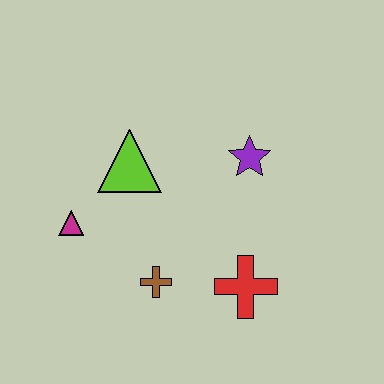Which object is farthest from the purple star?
The magenta triangle is farthest from the purple star.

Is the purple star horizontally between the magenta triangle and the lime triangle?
No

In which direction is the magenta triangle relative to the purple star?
The magenta triangle is to the left of the purple star.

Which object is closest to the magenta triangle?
The lime triangle is closest to the magenta triangle.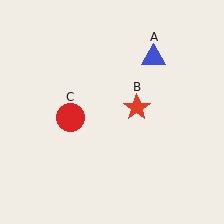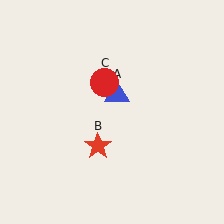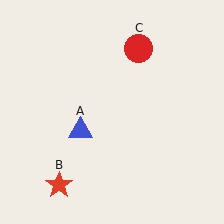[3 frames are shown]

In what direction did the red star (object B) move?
The red star (object B) moved down and to the left.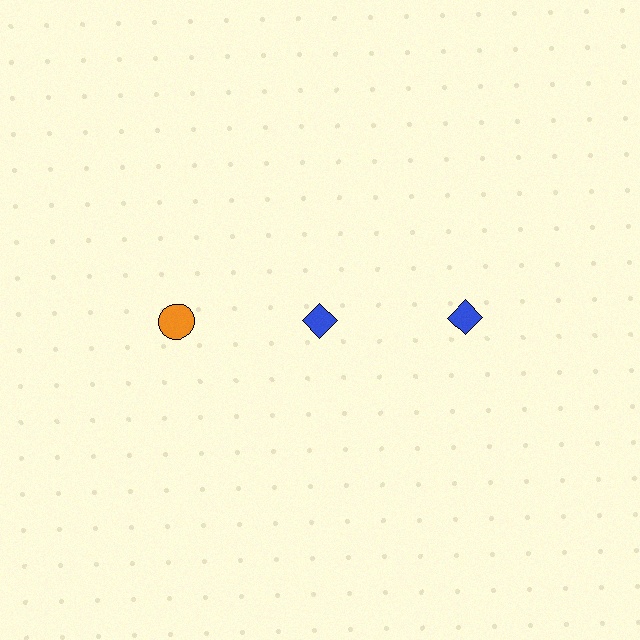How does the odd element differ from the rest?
It differs in both color (orange instead of blue) and shape (circle instead of diamond).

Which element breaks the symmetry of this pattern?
The orange circle in the top row, leftmost column breaks the symmetry. All other shapes are blue diamonds.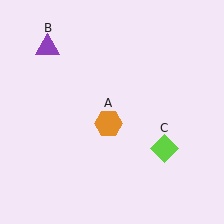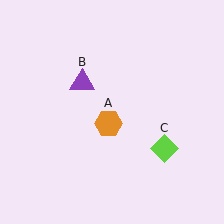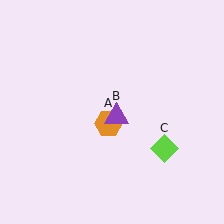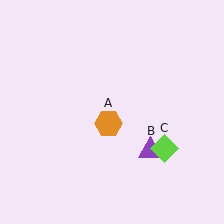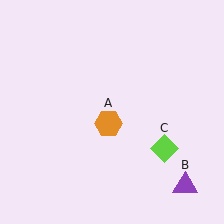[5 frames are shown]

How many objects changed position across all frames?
1 object changed position: purple triangle (object B).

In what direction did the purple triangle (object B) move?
The purple triangle (object B) moved down and to the right.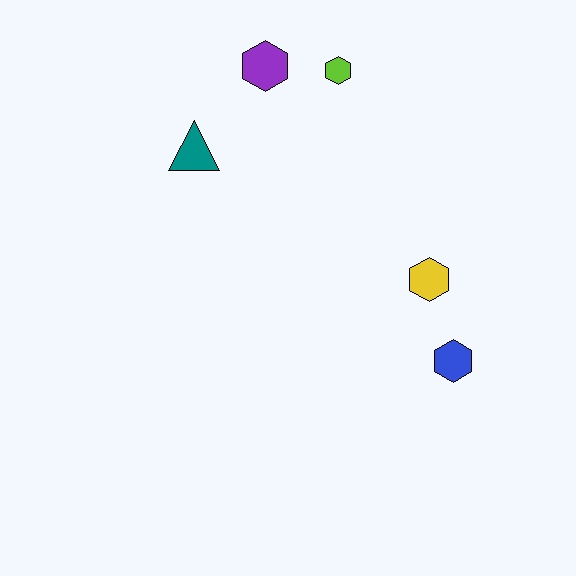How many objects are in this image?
There are 5 objects.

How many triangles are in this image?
There is 1 triangle.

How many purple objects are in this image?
There is 1 purple object.